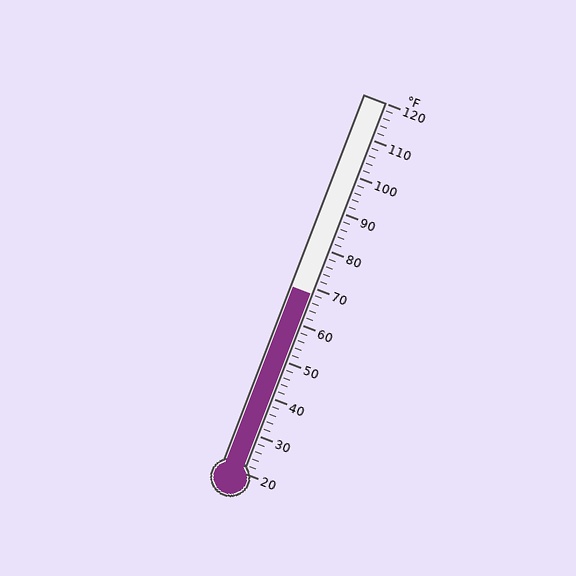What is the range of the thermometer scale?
The thermometer scale ranges from 20°F to 120°F.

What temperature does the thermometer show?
The thermometer shows approximately 68°F.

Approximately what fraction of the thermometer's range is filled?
The thermometer is filled to approximately 50% of its range.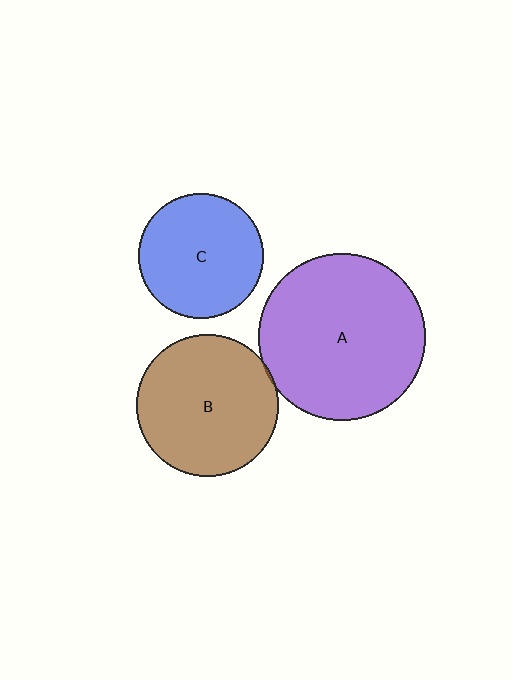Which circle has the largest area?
Circle A (purple).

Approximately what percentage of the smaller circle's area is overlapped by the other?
Approximately 5%.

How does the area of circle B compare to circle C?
Approximately 1.3 times.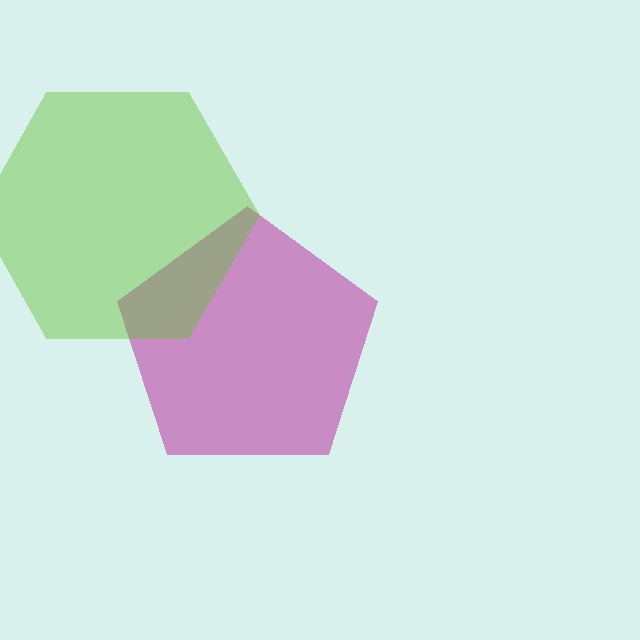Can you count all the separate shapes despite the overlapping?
Yes, there are 2 separate shapes.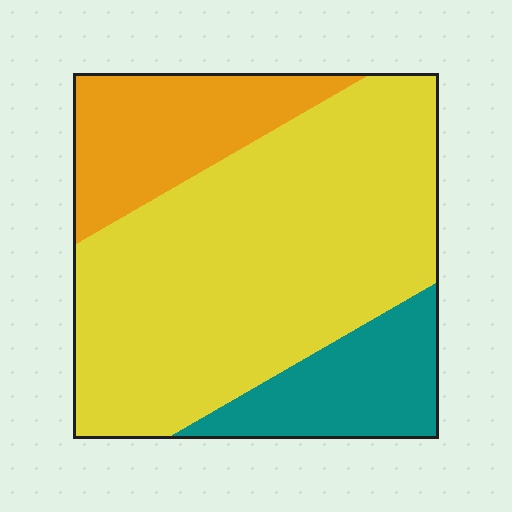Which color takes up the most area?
Yellow, at roughly 65%.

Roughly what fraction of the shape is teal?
Teal covers roughly 15% of the shape.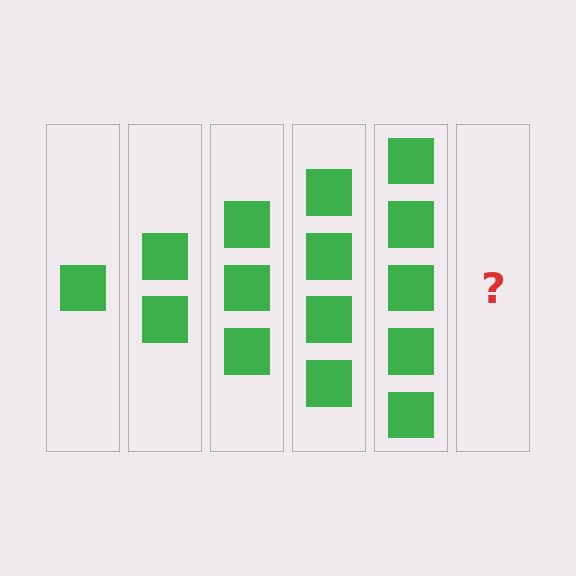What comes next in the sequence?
The next element should be 6 squares.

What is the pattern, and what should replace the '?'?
The pattern is that each step adds one more square. The '?' should be 6 squares.